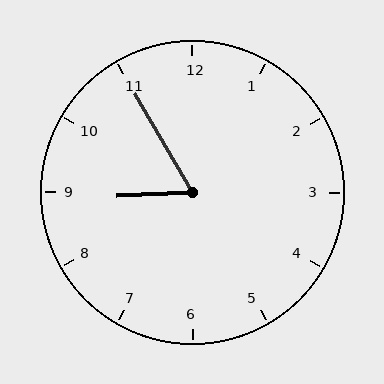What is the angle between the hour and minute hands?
Approximately 62 degrees.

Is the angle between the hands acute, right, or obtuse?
It is acute.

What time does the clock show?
8:55.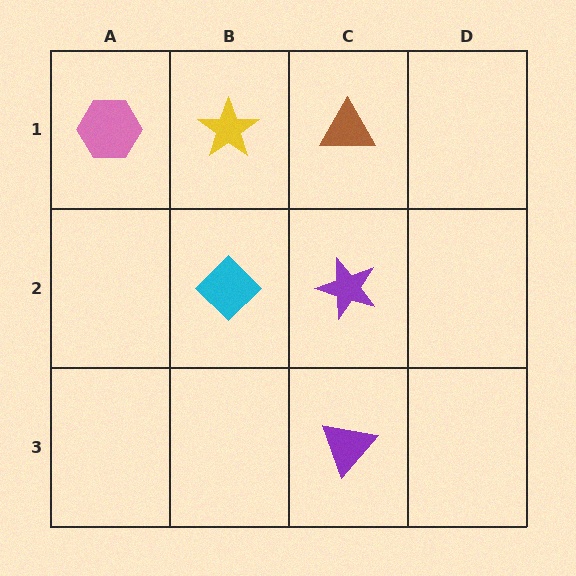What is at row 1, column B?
A yellow star.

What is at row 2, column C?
A purple star.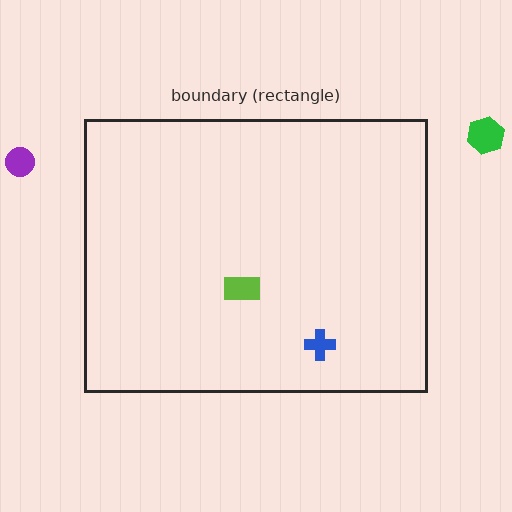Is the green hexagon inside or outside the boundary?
Outside.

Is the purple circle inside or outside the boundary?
Outside.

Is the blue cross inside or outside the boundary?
Inside.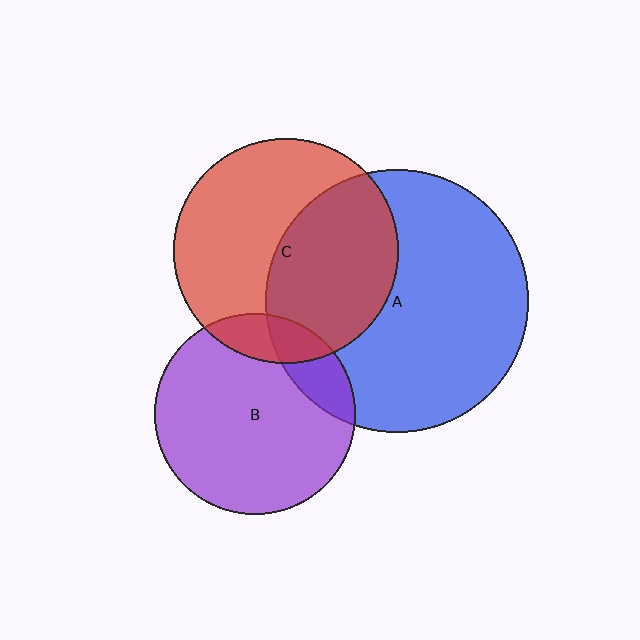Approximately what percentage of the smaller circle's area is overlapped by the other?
Approximately 15%.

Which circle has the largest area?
Circle A (blue).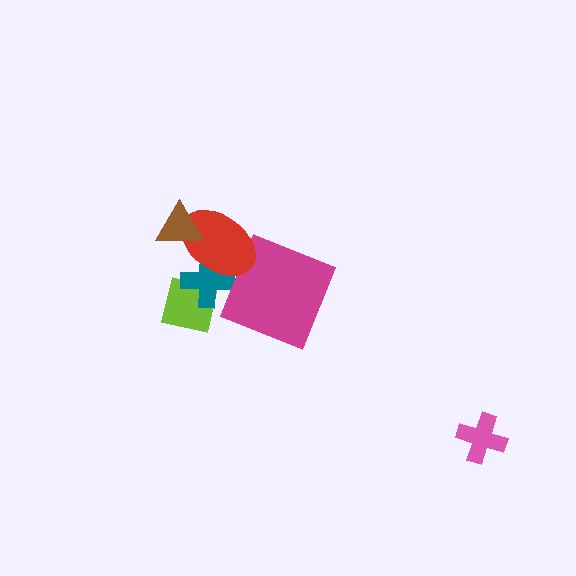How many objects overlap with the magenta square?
0 objects overlap with the magenta square.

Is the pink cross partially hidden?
No, no other shape covers it.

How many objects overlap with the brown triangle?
1 object overlaps with the brown triangle.